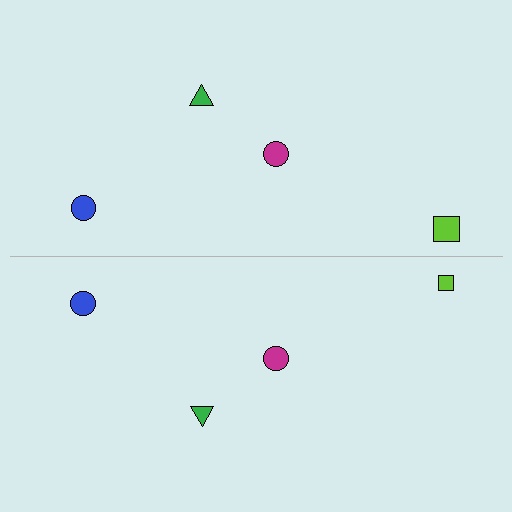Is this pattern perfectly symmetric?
No, the pattern is not perfectly symmetric. The lime square on the bottom side has a different size than its mirror counterpart.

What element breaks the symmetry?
The lime square on the bottom side has a different size than its mirror counterpart.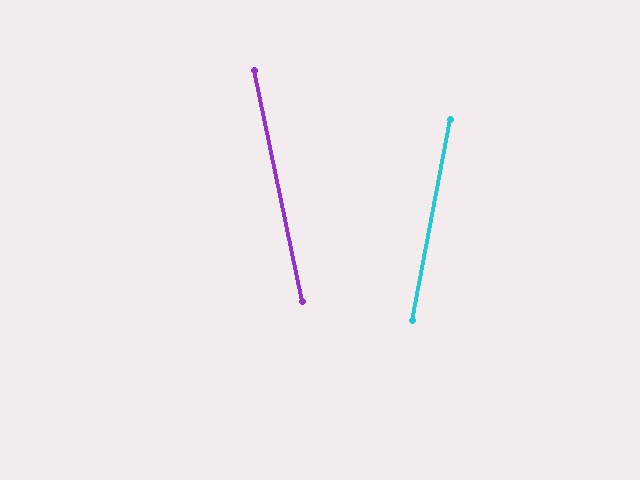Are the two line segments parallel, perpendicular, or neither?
Neither parallel nor perpendicular — they differ by about 22°.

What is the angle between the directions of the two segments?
Approximately 22 degrees.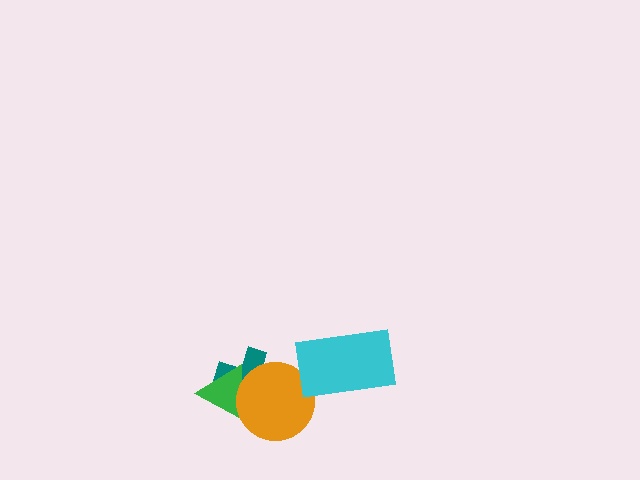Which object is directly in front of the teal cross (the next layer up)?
The green triangle is directly in front of the teal cross.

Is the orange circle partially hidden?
No, no other shape covers it.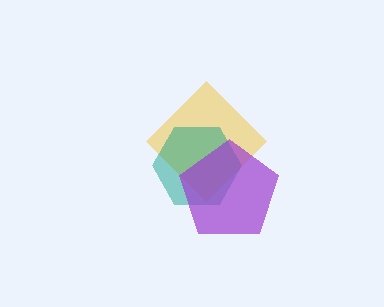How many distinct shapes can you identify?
There are 3 distinct shapes: a yellow diamond, a teal hexagon, a purple pentagon.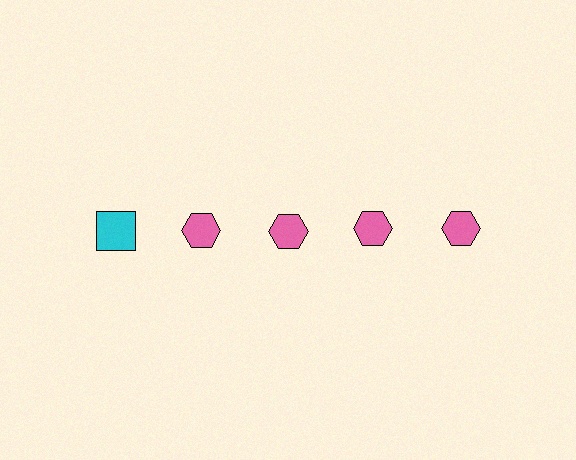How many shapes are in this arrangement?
There are 5 shapes arranged in a grid pattern.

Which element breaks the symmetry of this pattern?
The cyan square in the top row, leftmost column breaks the symmetry. All other shapes are pink hexagons.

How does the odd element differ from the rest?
It differs in both color (cyan instead of pink) and shape (square instead of hexagon).